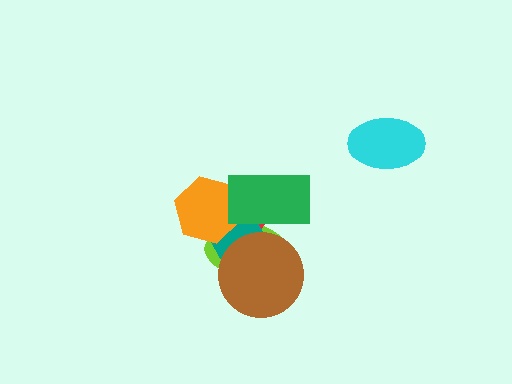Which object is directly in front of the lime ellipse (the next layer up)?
The red ellipse is directly in front of the lime ellipse.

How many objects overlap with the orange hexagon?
4 objects overlap with the orange hexagon.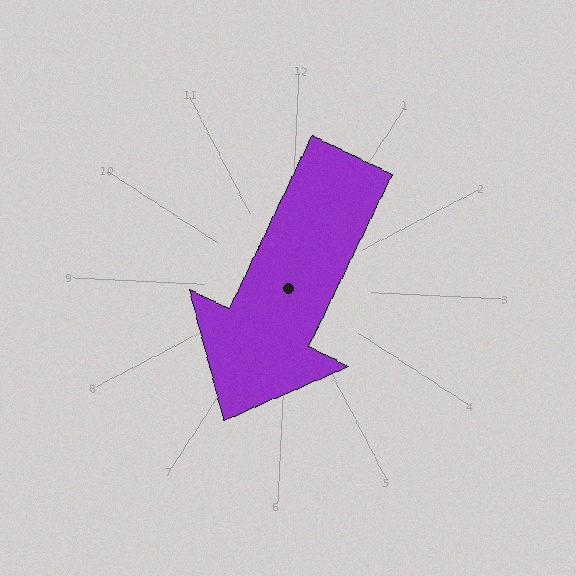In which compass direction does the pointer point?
Southwest.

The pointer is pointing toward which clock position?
Roughly 7 o'clock.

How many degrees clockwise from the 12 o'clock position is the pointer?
Approximately 203 degrees.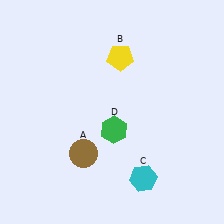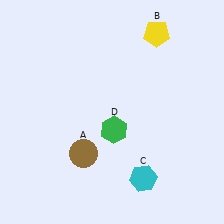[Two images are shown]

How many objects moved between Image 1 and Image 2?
1 object moved between the two images.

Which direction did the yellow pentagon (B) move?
The yellow pentagon (B) moved right.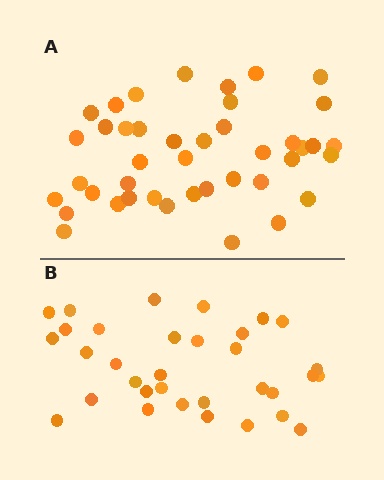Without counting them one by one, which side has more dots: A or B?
Region A (the top region) has more dots.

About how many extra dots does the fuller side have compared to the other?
Region A has roughly 8 or so more dots than region B.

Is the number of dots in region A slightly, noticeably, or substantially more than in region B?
Region A has noticeably more, but not dramatically so. The ratio is roughly 1.3 to 1.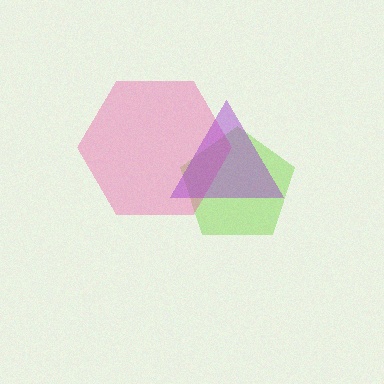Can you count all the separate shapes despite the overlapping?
Yes, there are 3 separate shapes.